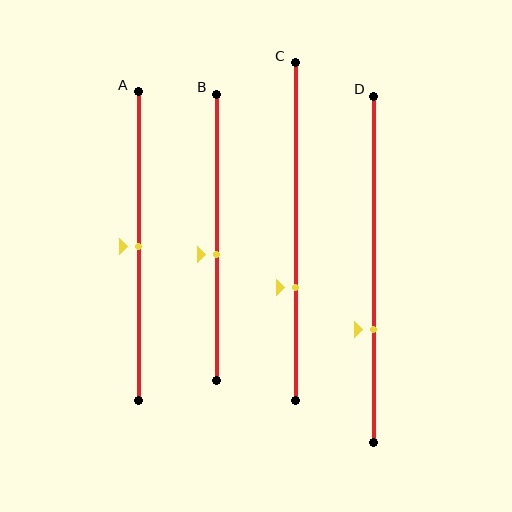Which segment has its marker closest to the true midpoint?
Segment A has its marker closest to the true midpoint.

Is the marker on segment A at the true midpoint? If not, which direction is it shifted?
Yes, the marker on segment A is at the true midpoint.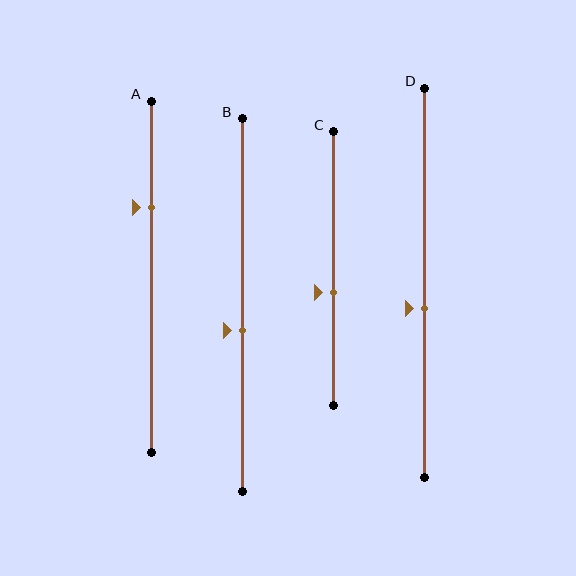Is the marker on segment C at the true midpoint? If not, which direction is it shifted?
No, the marker on segment C is shifted downward by about 9% of the segment length.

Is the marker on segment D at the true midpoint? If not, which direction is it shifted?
No, the marker on segment D is shifted downward by about 7% of the segment length.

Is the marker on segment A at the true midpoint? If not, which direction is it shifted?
No, the marker on segment A is shifted upward by about 20% of the segment length.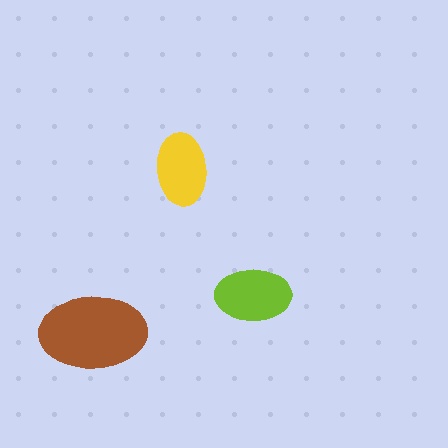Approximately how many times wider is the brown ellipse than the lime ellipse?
About 1.5 times wider.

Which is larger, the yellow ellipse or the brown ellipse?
The brown one.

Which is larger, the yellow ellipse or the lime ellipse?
The lime one.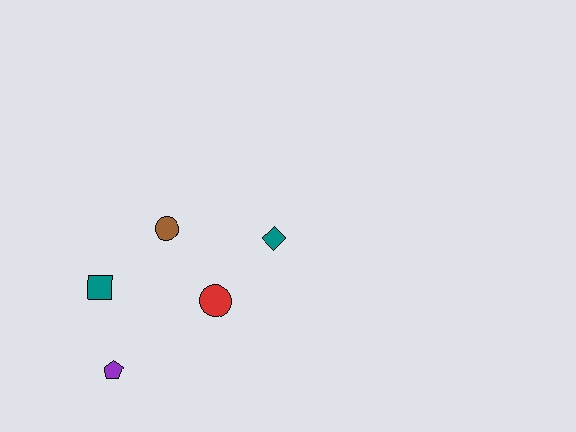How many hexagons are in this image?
There are no hexagons.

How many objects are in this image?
There are 5 objects.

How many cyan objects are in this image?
There are no cyan objects.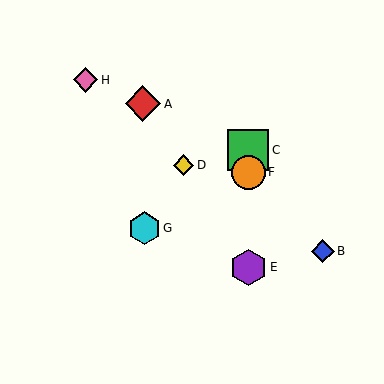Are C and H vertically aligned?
No, C is at x≈248 and H is at x≈85.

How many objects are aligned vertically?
3 objects (C, E, F) are aligned vertically.